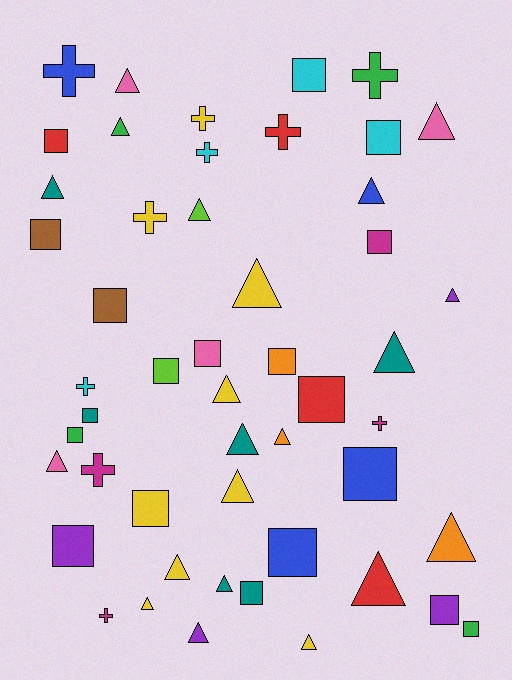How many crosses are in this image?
There are 10 crosses.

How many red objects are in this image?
There are 4 red objects.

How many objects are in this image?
There are 50 objects.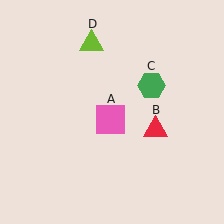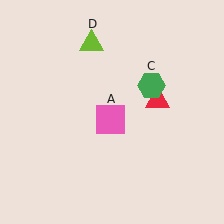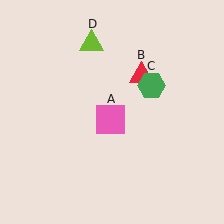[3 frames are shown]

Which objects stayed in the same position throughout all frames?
Pink square (object A) and green hexagon (object C) and lime triangle (object D) remained stationary.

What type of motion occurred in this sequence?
The red triangle (object B) rotated counterclockwise around the center of the scene.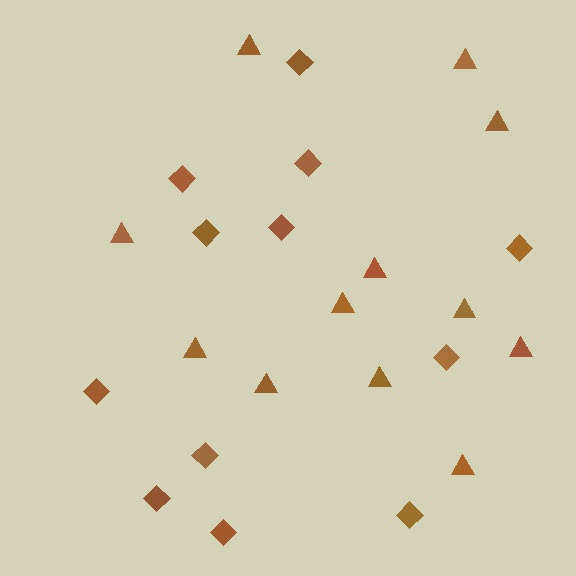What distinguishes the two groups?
There are 2 groups: one group of triangles (12) and one group of diamonds (12).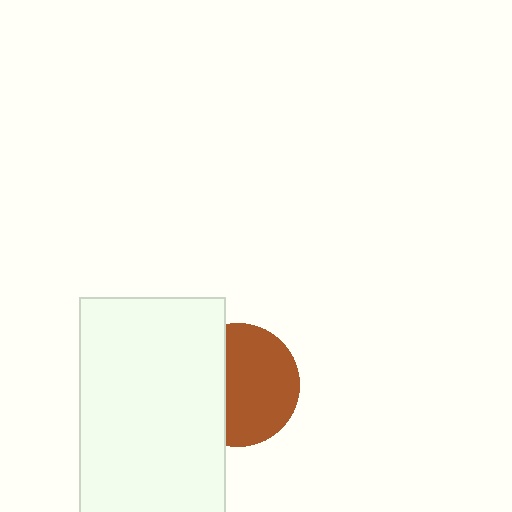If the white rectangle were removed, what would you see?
You would see the complete brown circle.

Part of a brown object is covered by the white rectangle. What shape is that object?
It is a circle.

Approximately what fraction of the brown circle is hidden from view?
Roughly 37% of the brown circle is hidden behind the white rectangle.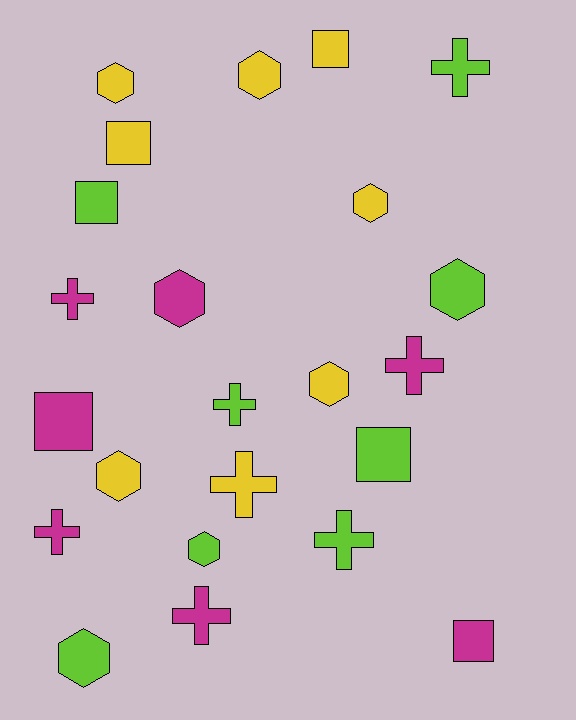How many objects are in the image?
There are 23 objects.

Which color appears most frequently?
Yellow, with 8 objects.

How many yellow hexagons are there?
There are 5 yellow hexagons.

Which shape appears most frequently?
Hexagon, with 9 objects.